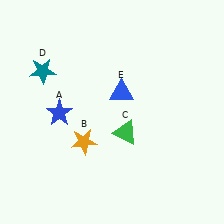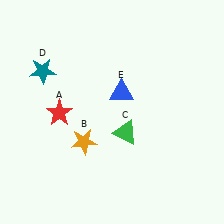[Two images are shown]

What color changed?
The star (A) changed from blue in Image 1 to red in Image 2.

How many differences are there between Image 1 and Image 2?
There is 1 difference between the two images.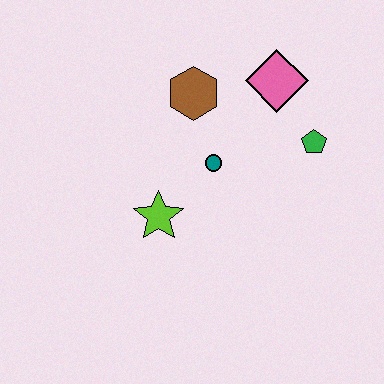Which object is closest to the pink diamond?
The green pentagon is closest to the pink diamond.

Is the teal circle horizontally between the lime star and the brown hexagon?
No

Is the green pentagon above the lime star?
Yes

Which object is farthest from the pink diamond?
The lime star is farthest from the pink diamond.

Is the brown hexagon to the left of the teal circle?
Yes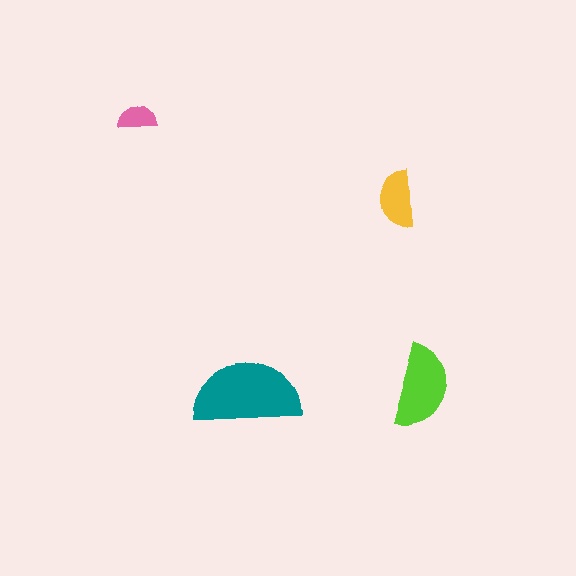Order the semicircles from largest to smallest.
the teal one, the lime one, the yellow one, the pink one.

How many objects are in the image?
There are 4 objects in the image.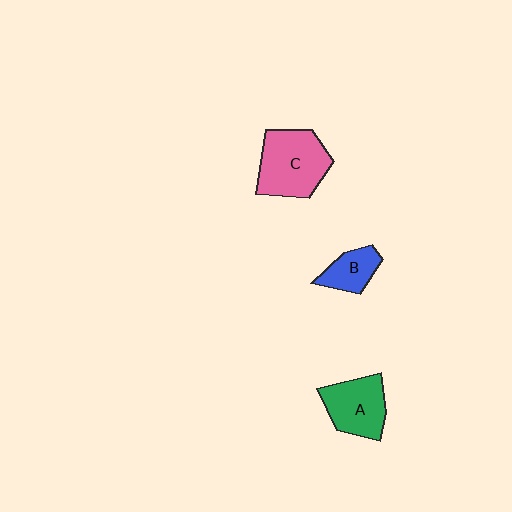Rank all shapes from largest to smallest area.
From largest to smallest: C (pink), A (green), B (blue).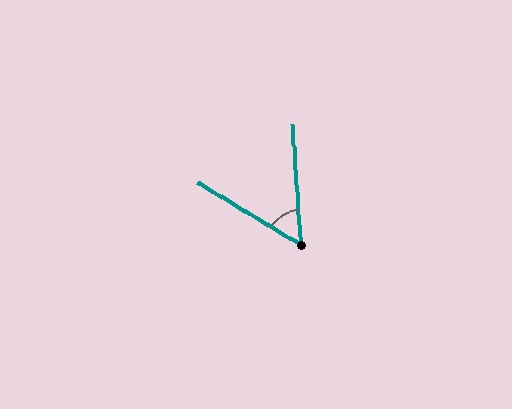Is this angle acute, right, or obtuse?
It is acute.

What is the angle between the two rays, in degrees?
Approximately 55 degrees.